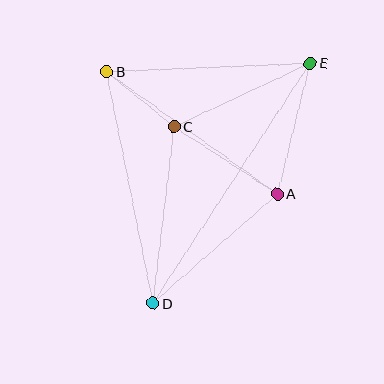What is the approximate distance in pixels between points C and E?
The distance between C and E is approximately 150 pixels.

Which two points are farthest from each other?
Points D and E are farthest from each other.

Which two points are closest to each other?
Points B and C are closest to each other.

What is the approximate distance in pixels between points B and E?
The distance between B and E is approximately 204 pixels.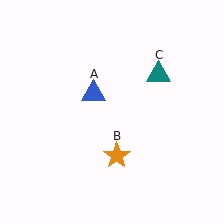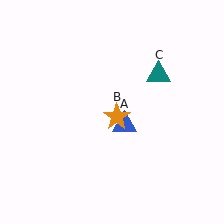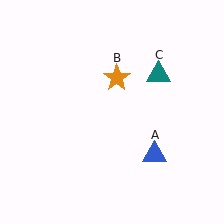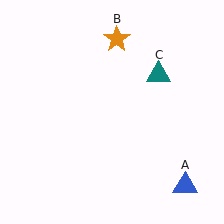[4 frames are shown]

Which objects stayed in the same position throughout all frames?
Teal triangle (object C) remained stationary.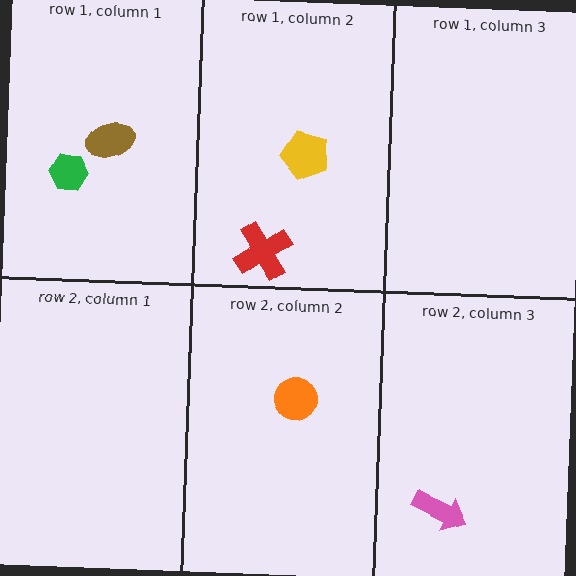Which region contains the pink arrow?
The row 2, column 3 region.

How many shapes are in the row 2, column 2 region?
1.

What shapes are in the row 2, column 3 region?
The pink arrow.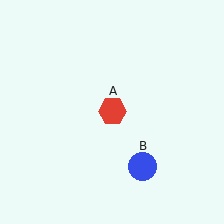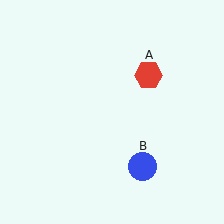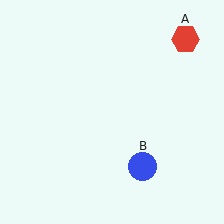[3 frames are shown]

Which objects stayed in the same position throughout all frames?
Blue circle (object B) remained stationary.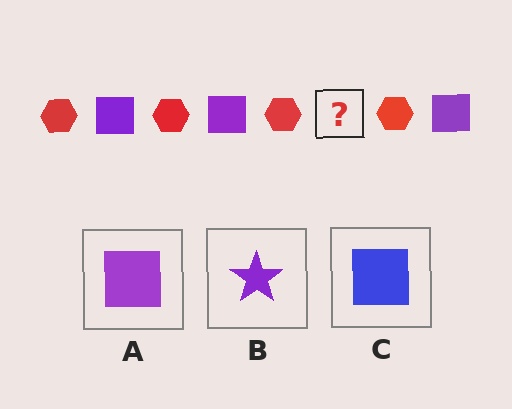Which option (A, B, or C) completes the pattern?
A.